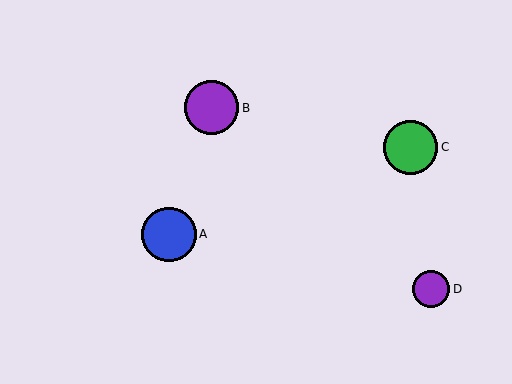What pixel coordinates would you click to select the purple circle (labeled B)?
Click at (212, 108) to select the purple circle B.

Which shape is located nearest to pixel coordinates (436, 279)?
The purple circle (labeled D) at (431, 289) is nearest to that location.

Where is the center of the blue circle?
The center of the blue circle is at (169, 234).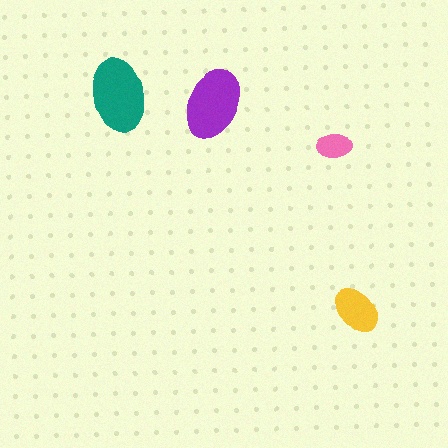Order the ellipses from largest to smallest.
the teal one, the purple one, the yellow one, the pink one.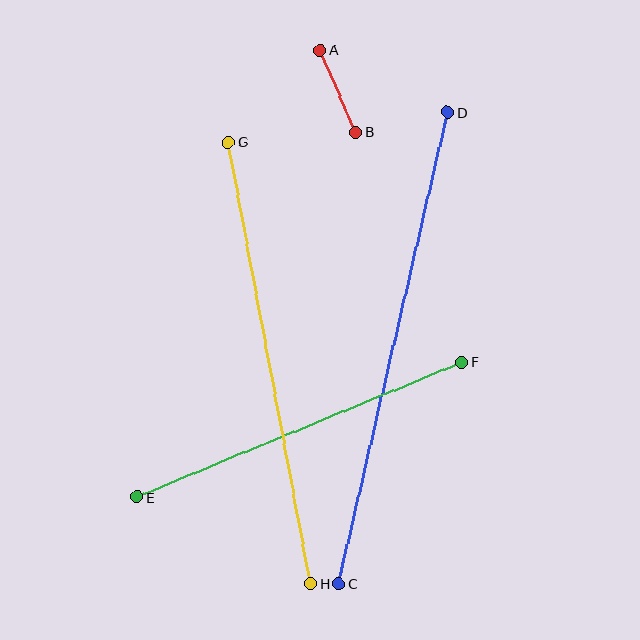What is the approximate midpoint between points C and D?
The midpoint is at approximately (393, 348) pixels.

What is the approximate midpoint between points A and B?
The midpoint is at approximately (338, 91) pixels.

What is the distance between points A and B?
The distance is approximately 89 pixels.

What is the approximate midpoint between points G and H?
The midpoint is at approximately (269, 363) pixels.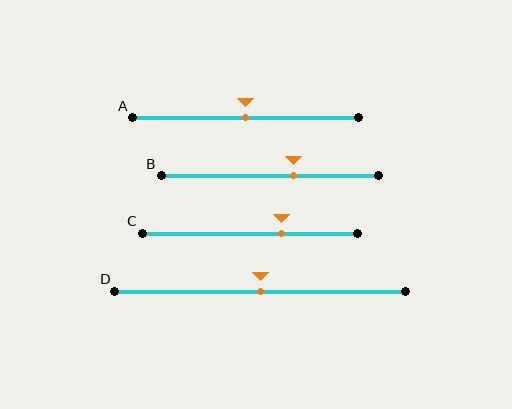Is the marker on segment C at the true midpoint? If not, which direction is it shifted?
No, the marker on segment C is shifted to the right by about 15% of the segment length.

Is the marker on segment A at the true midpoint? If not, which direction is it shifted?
Yes, the marker on segment A is at the true midpoint.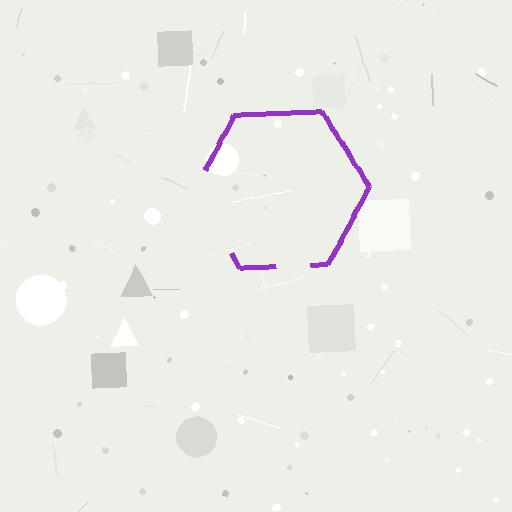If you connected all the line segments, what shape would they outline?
They would outline a hexagon.